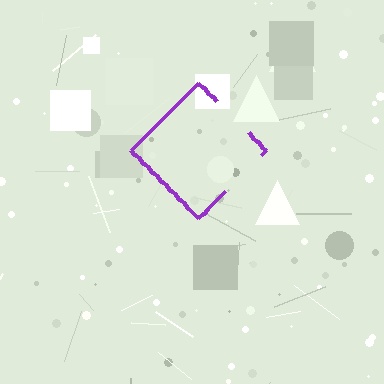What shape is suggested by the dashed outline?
The dashed outline suggests a diamond.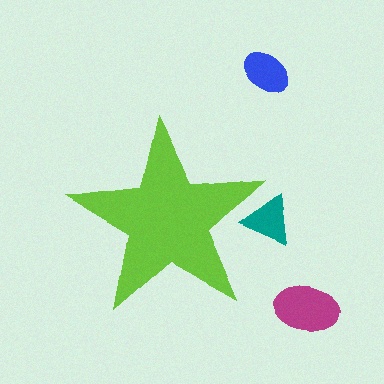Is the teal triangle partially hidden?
Yes, the teal triangle is partially hidden behind the lime star.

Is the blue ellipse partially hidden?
No, the blue ellipse is fully visible.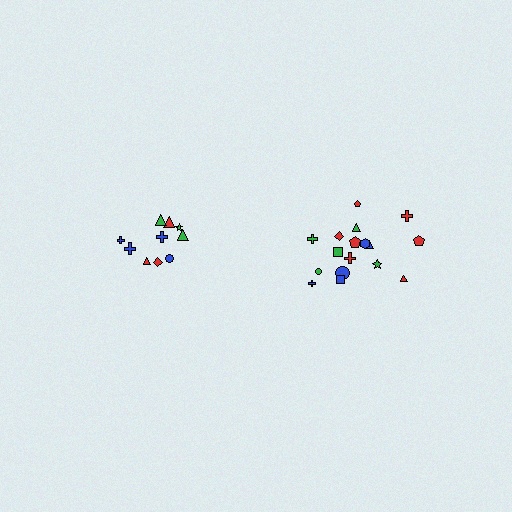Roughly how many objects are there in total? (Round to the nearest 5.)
Roughly 30 objects in total.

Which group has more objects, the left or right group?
The right group.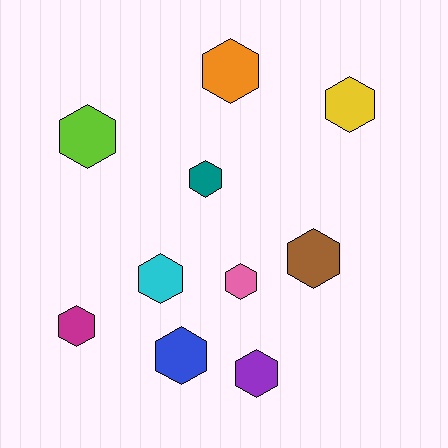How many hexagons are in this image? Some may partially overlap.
There are 10 hexagons.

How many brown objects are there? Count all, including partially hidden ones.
There is 1 brown object.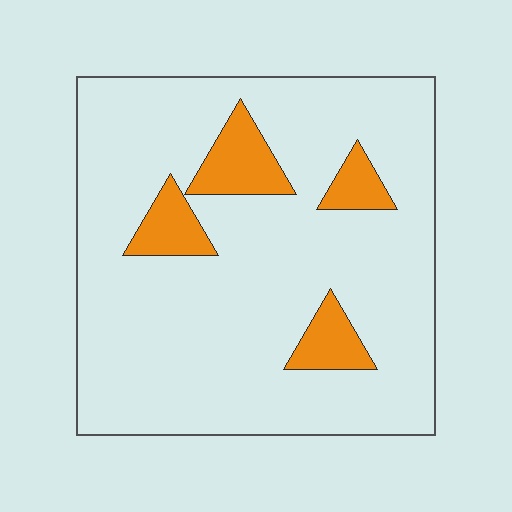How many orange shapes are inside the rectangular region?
4.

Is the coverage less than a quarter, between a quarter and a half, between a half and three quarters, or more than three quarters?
Less than a quarter.